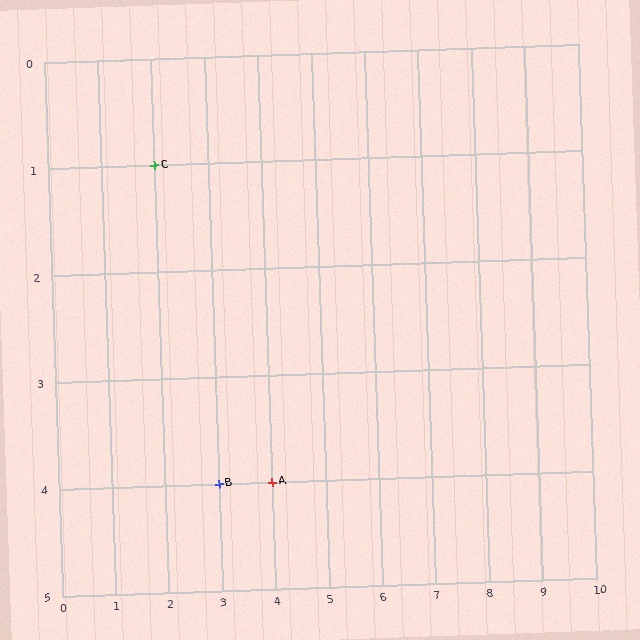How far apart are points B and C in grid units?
Points B and C are 1 column and 3 rows apart (about 3.2 grid units diagonally).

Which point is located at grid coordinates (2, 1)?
Point C is at (2, 1).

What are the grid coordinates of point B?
Point B is at grid coordinates (3, 4).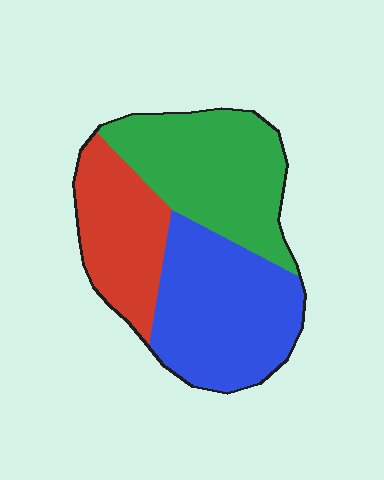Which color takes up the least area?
Red, at roughly 25%.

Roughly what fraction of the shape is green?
Green covers 36% of the shape.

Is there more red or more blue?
Blue.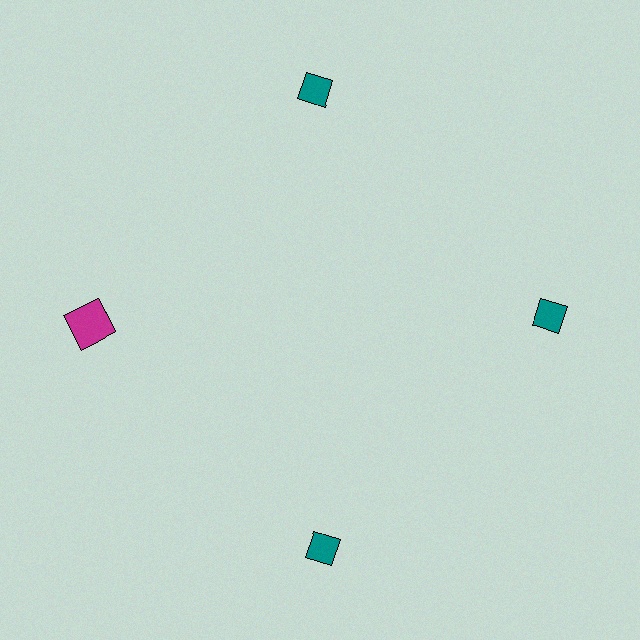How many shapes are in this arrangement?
There are 4 shapes arranged in a ring pattern.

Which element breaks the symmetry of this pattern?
The magenta square at roughly the 9 o'clock position breaks the symmetry. All other shapes are teal diamonds.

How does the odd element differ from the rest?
It differs in both color (magenta instead of teal) and shape (square instead of diamond).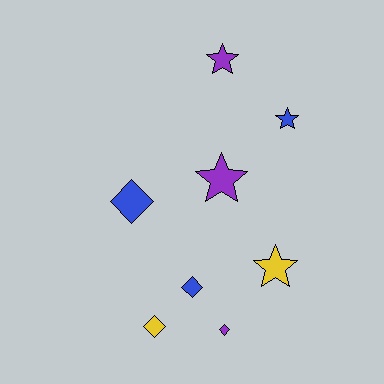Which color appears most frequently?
Purple, with 3 objects.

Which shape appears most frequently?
Diamond, with 4 objects.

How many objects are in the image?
There are 8 objects.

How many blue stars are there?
There is 1 blue star.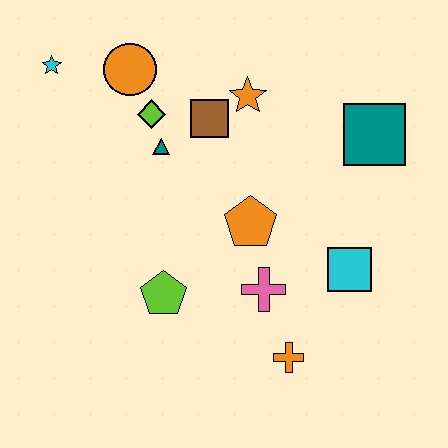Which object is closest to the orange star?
The brown square is closest to the orange star.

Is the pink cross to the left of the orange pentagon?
No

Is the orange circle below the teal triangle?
No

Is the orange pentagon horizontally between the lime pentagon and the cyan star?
No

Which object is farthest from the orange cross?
The cyan star is farthest from the orange cross.